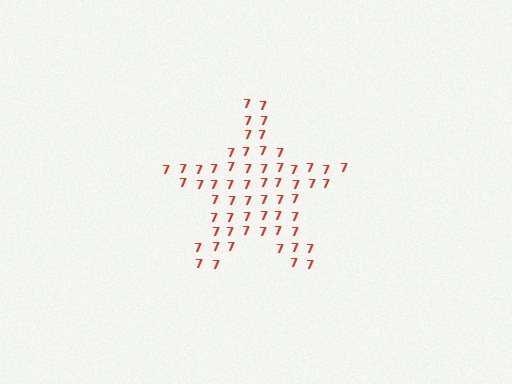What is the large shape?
The large shape is a star.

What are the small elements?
The small elements are digit 7's.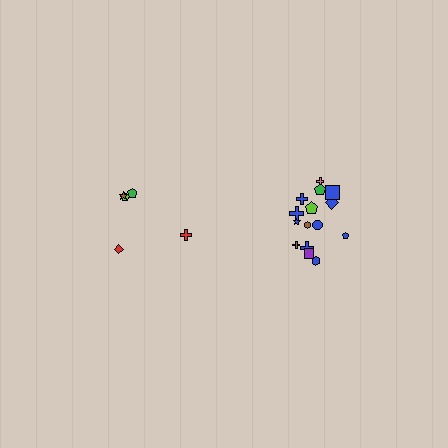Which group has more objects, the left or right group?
The right group.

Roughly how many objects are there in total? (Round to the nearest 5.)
Roughly 20 objects in total.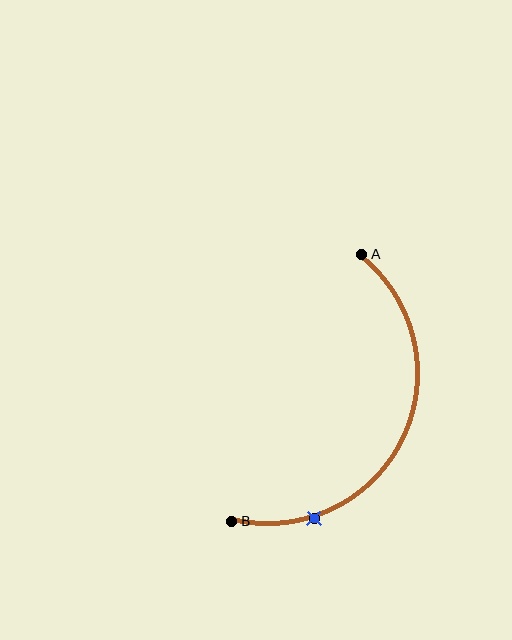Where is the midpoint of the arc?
The arc midpoint is the point on the curve farthest from the straight line joining A and B. It sits to the right of that line.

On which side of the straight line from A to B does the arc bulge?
The arc bulges to the right of the straight line connecting A and B.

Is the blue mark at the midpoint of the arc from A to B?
No. The blue mark lies on the arc but is closer to endpoint B. The arc midpoint would be at the point on the curve equidistant along the arc from both A and B.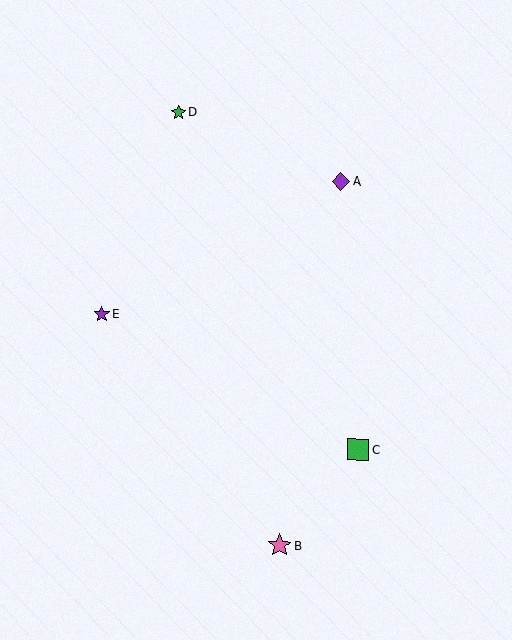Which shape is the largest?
The pink star (labeled B) is the largest.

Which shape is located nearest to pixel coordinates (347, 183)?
The purple diamond (labeled A) at (341, 182) is nearest to that location.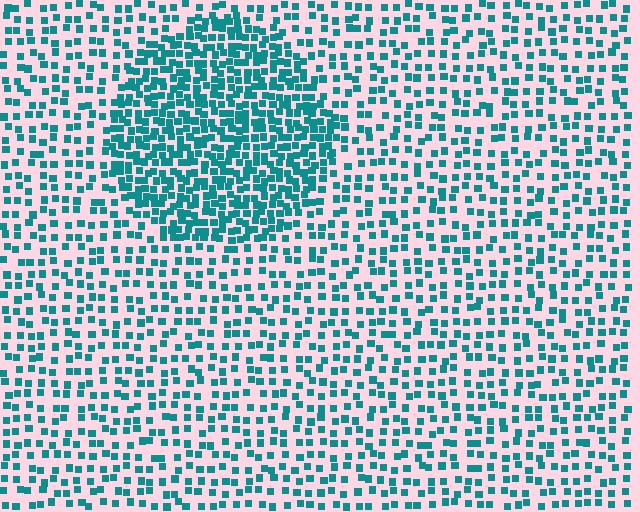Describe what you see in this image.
The image contains small teal elements arranged at two different densities. A circle-shaped region is visible where the elements are more densely packed than the surrounding area.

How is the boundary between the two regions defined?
The boundary is defined by a change in element density (approximately 2.1x ratio). All elements are the same color, size, and shape.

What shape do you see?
I see a circle.